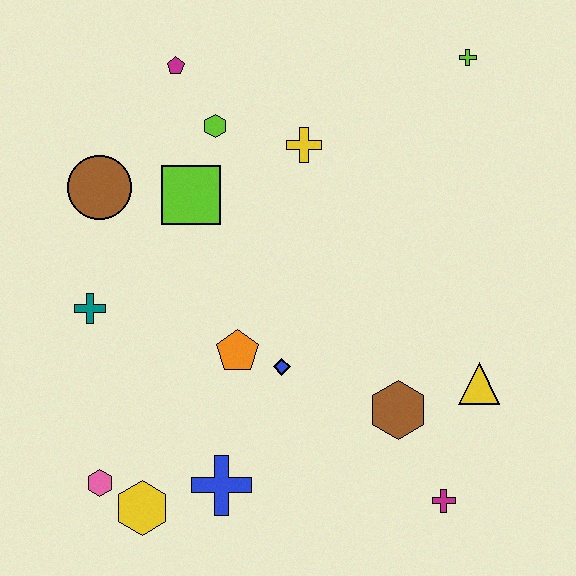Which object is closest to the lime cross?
The yellow cross is closest to the lime cross.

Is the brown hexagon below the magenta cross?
No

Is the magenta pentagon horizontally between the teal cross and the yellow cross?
Yes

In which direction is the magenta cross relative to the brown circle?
The magenta cross is to the right of the brown circle.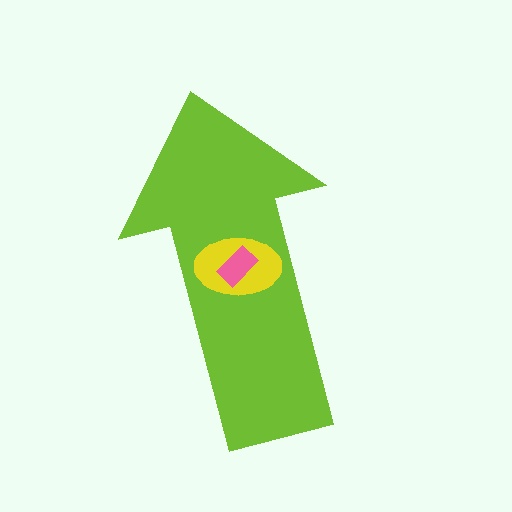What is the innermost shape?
The pink rectangle.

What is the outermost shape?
The lime arrow.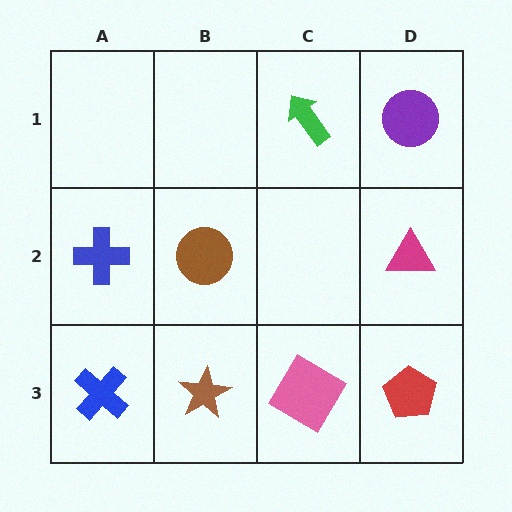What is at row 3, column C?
A pink diamond.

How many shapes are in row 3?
4 shapes.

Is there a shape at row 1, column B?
No, that cell is empty.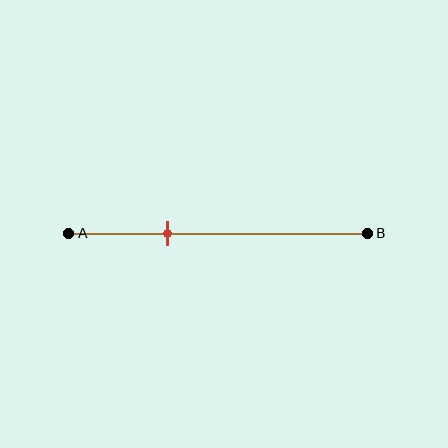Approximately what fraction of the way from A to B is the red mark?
The red mark is approximately 35% of the way from A to B.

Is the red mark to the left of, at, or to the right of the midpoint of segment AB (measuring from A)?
The red mark is to the left of the midpoint of segment AB.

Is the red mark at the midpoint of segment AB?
No, the mark is at about 35% from A, not at the 50% midpoint.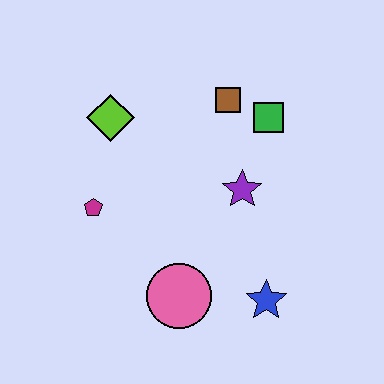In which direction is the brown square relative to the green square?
The brown square is to the left of the green square.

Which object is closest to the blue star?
The pink circle is closest to the blue star.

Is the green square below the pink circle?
No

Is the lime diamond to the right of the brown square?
No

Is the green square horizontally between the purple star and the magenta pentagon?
No